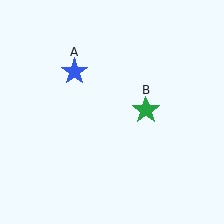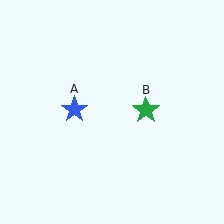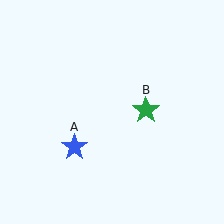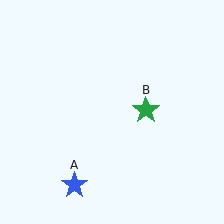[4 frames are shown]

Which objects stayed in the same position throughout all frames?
Green star (object B) remained stationary.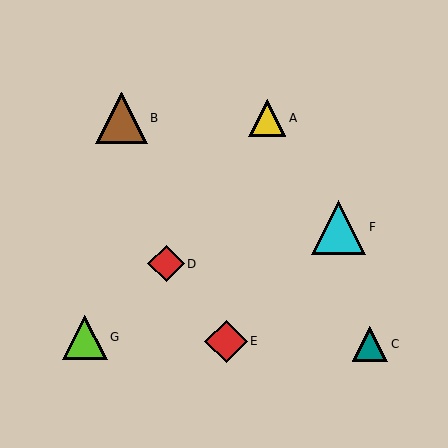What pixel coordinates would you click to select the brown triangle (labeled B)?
Click at (121, 118) to select the brown triangle B.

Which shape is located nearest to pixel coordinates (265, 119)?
The yellow triangle (labeled A) at (267, 118) is nearest to that location.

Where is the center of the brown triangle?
The center of the brown triangle is at (121, 118).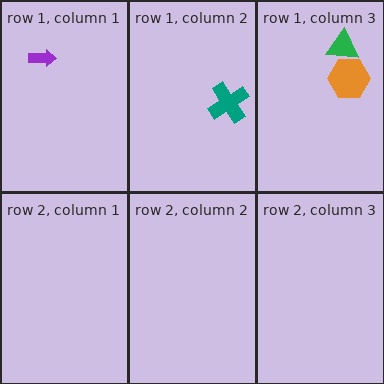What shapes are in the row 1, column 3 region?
The green triangle, the orange hexagon.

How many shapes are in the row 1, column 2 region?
1.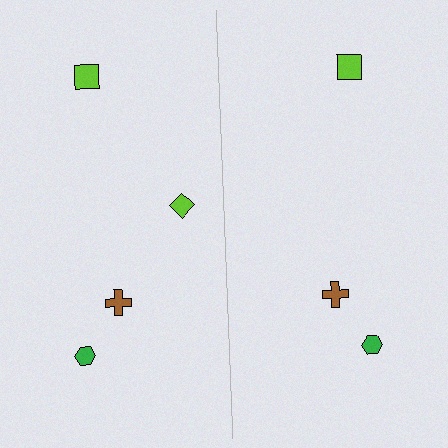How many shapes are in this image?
There are 7 shapes in this image.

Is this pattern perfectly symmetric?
No, the pattern is not perfectly symmetric. A lime diamond is missing from the right side.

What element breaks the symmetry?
A lime diamond is missing from the right side.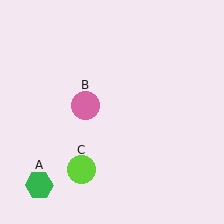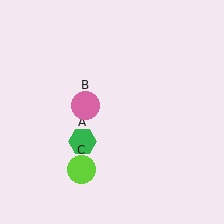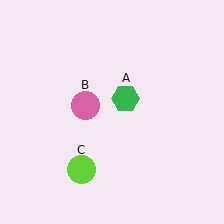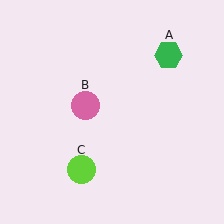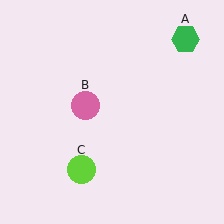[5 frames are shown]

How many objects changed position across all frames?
1 object changed position: green hexagon (object A).